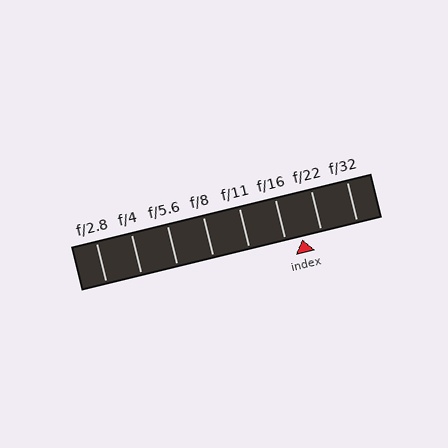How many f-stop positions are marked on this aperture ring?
There are 8 f-stop positions marked.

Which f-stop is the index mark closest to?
The index mark is closest to f/16.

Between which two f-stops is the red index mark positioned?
The index mark is between f/16 and f/22.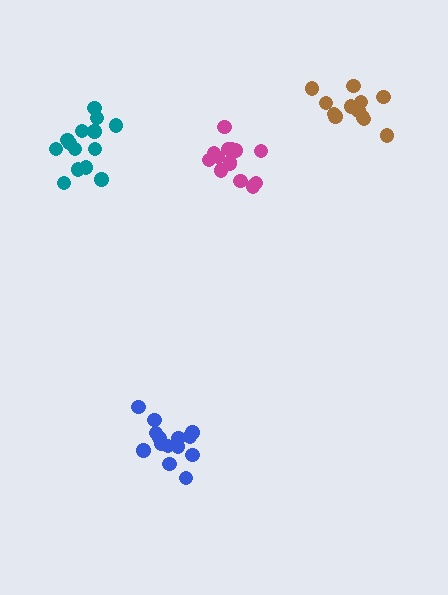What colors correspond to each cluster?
The clusters are colored: magenta, teal, blue, brown.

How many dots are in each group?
Group 1: 14 dots, Group 2: 14 dots, Group 3: 14 dots, Group 4: 12 dots (54 total).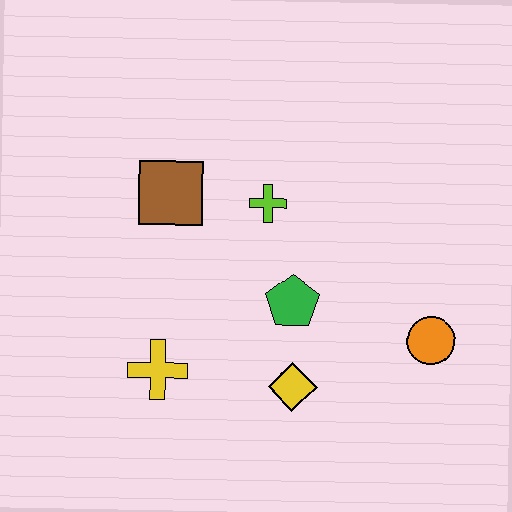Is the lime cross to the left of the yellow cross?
No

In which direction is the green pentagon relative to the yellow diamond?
The green pentagon is above the yellow diamond.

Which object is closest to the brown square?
The lime cross is closest to the brown square.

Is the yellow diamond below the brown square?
Yes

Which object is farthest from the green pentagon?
The brown square is farthest from the green pentagon.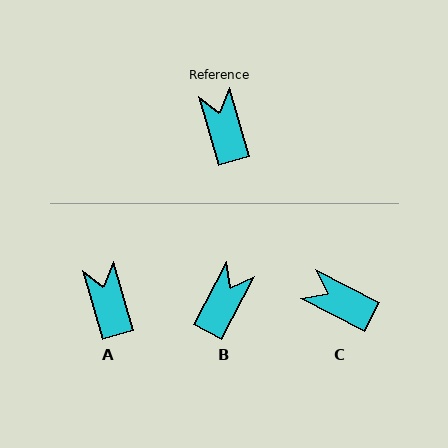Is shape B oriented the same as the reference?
No, it is off by about 44 degrees.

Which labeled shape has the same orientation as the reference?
A.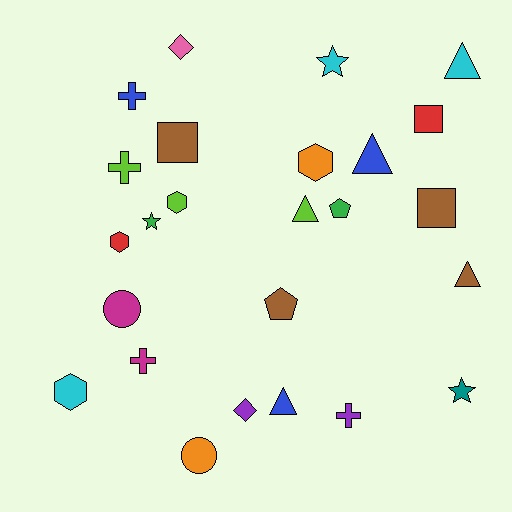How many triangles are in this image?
There are 5 triangles.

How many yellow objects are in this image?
There are no yellow objects.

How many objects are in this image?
There are 25 objects.